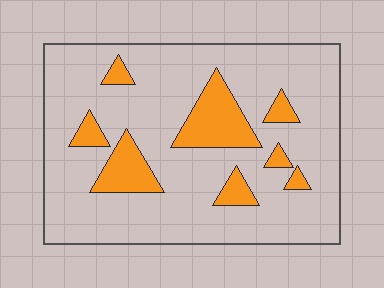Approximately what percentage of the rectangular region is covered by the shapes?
Approximately 15%.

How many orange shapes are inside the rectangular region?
8.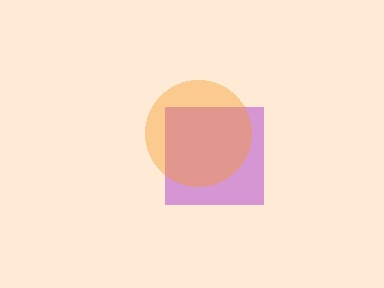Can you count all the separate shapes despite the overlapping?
Yes, there are 2 separate shapes.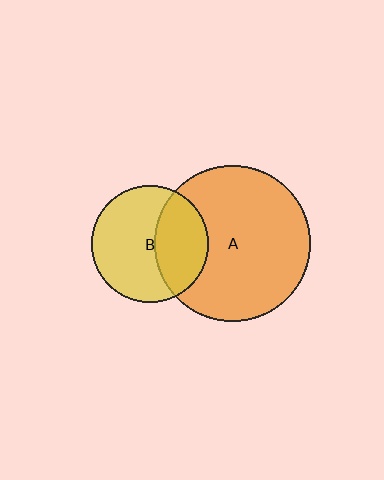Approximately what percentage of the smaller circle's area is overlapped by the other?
Approximately 40%.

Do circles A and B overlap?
Yes.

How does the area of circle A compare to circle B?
Approximately 1.8 times.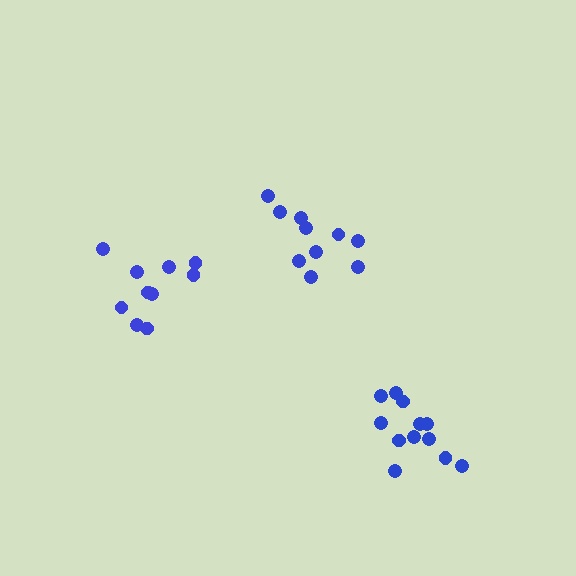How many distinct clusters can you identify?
There are 3 distinct clusters.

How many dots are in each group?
Group 1: 10 dots, Group 2: 10 dots, Group 3: 12 dots (32 total).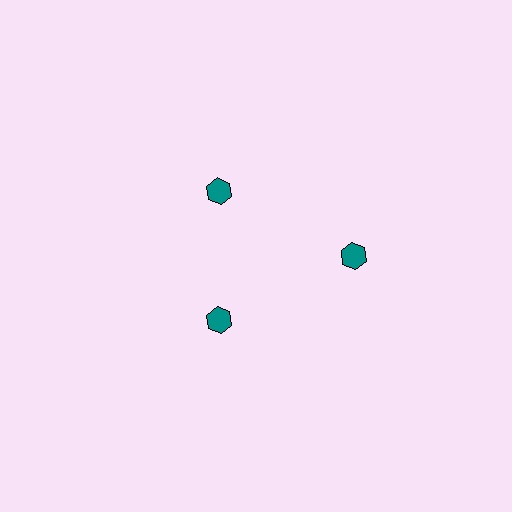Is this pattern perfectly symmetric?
No. The 3 teal hexagons are arranged in a ring, but one element near the 3 o'clock position is pushed outward from the center, breaking the 3-fold rotational symmetry.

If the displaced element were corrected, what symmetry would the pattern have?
It would have 3-fold rotational symmetry — the pattern would map onto itself every 120 degrees.